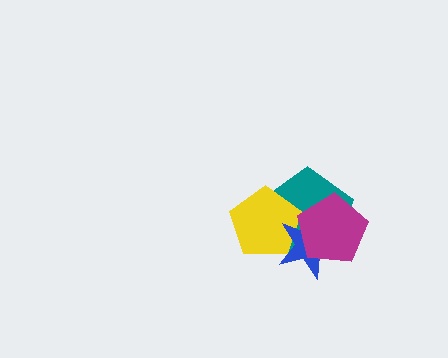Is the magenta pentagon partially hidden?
No, no other shape covers it.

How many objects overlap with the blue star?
3 objects overlap with the blue star.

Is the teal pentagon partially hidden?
Yes, it is partially covered by another shape.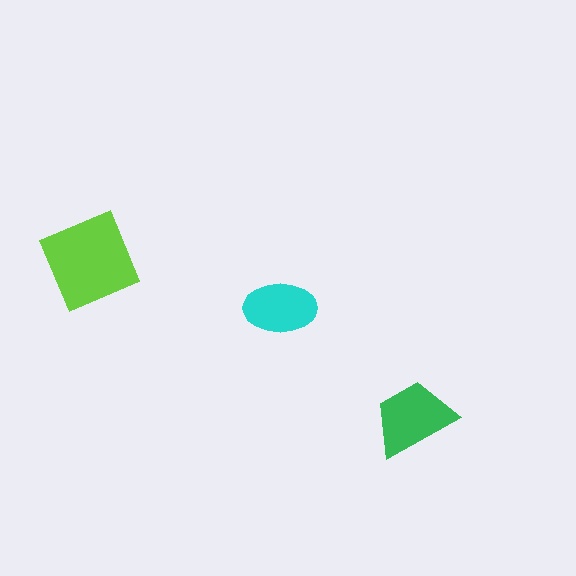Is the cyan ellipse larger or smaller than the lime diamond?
Smaller.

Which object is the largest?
The lime diamond.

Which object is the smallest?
The cyan ellipse.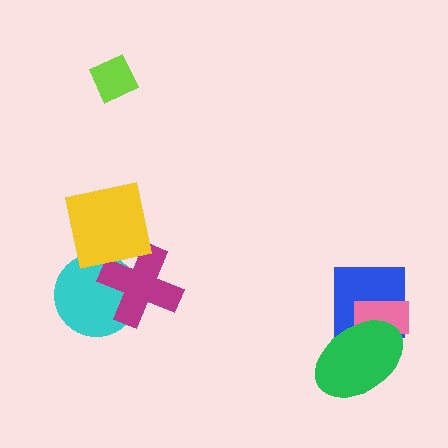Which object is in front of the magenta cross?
The yellow square is in front of the magenta cross.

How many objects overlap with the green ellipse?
2 objects overlap with the green ellipse.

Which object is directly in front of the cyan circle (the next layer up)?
The magenta cross is directly in front of the cyan circle.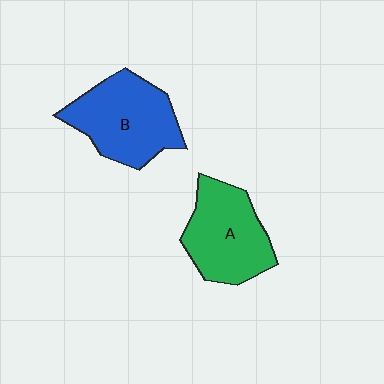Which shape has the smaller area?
Shape A (green).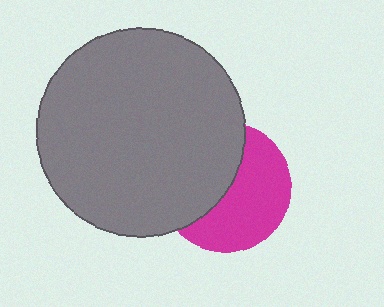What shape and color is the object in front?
The object in front is a gray circle.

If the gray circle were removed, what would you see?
You would see the complete magenta circle.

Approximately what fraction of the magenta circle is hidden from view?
Roughly 47% of the magenta circle is hidden behind the gray circle.